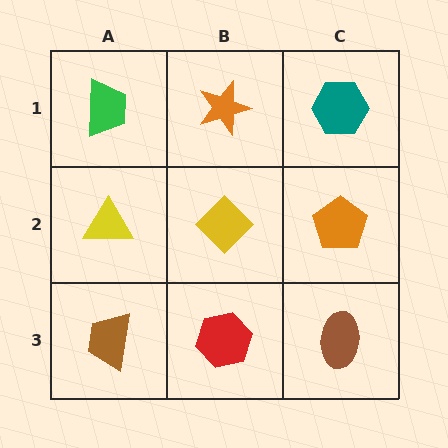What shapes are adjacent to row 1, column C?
An orange pentagon (row 2, column C), an orange star (row 1, column B).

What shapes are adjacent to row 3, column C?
An orange pentagon (row 2, column C), a red hexagon (row 3, column B).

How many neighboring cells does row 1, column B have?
3.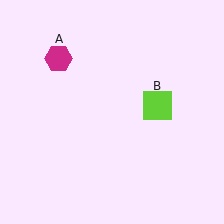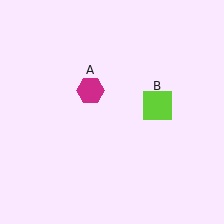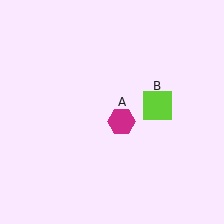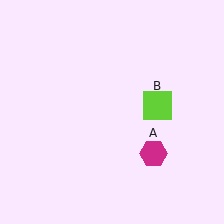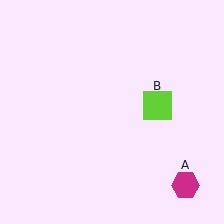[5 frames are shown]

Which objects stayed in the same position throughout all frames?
Lime square (object B) remained stationary.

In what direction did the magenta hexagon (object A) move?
The magenta hexagon (object A) moved down and to the right.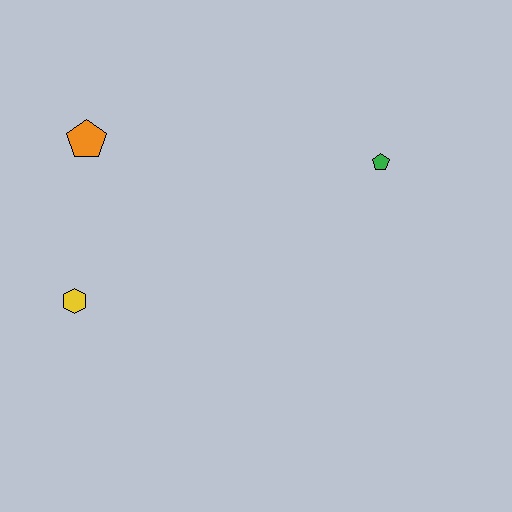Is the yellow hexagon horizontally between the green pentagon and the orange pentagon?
No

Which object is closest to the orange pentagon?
The yellow hexagon is closest to the orange pentagon.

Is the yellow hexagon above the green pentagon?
No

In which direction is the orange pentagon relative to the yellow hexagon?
The orange pentagon is above the yellow hexagon.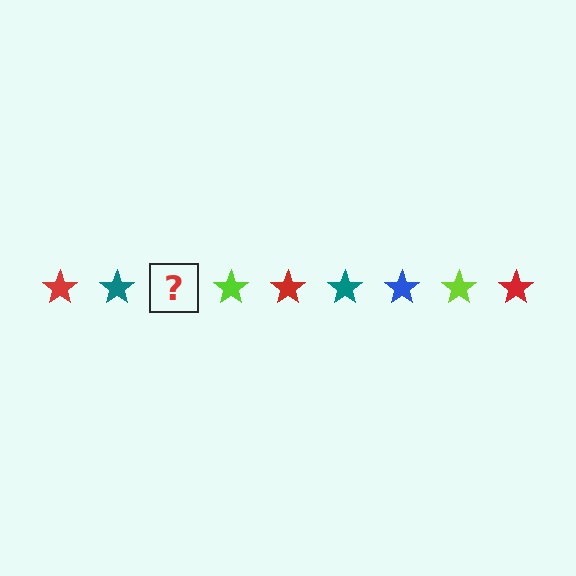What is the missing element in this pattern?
The missing element is a blue star.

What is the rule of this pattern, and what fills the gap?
The rule is that the pattern cycles through red, teal, blue, lime stars. The gap should be filled with a blue star.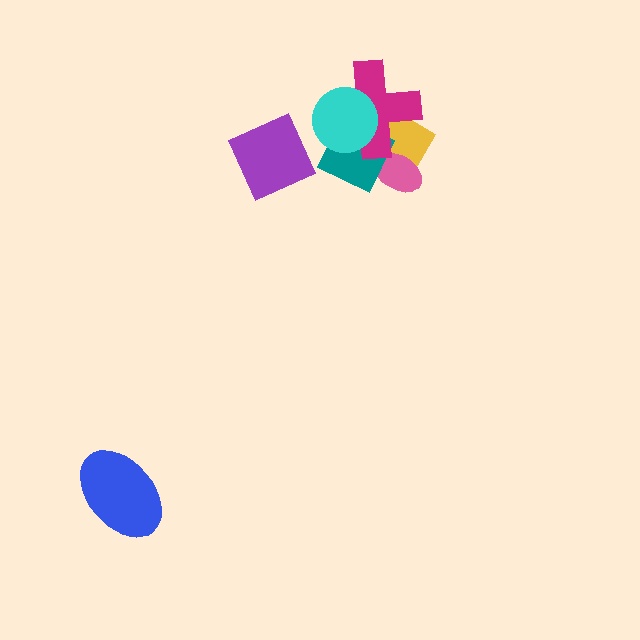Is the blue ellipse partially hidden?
No, no other shape covers it.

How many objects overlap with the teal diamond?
4 objects overlap with the teal diamond.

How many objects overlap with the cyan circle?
3 objects overlap with the cyan circle.